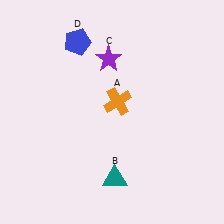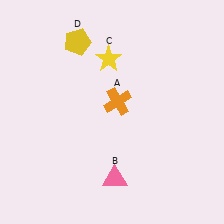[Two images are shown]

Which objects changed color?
B changed from teal to pink. C changed from purple to yellow. D changed from blue to yellow.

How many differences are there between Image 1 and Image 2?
There are 3 differences between the two images.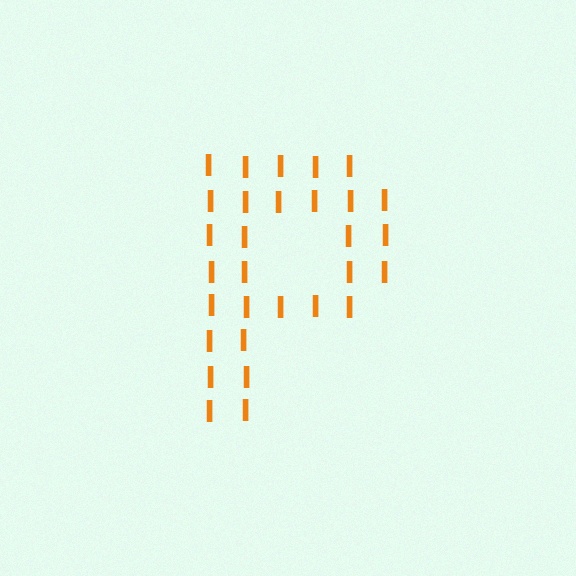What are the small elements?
The small elements are letter I's.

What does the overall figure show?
The overall figure shows the letter P.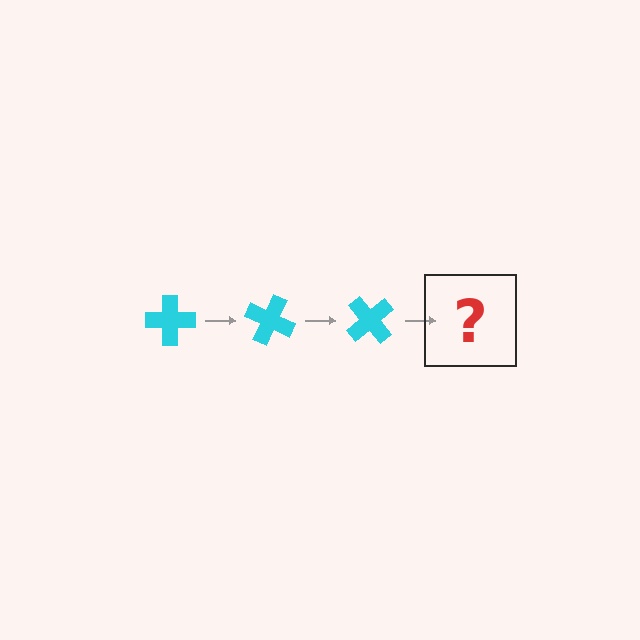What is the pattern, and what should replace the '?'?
The pattern is that the cross rotates 25 degrees each step. The '?' should be a cyan cross rotated 75 degrees.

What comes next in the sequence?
The next element should be a cyan cross rotated 75 degrees.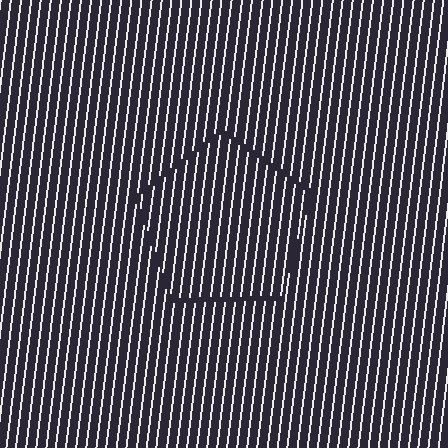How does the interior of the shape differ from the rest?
The interior of the shape contains the same grating, shifted by half a period — the contour is defined by the phase discontinuity where line-ends from the inner and outer gratings abut.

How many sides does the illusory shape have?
5 sides — the line-ends trace a pentagon.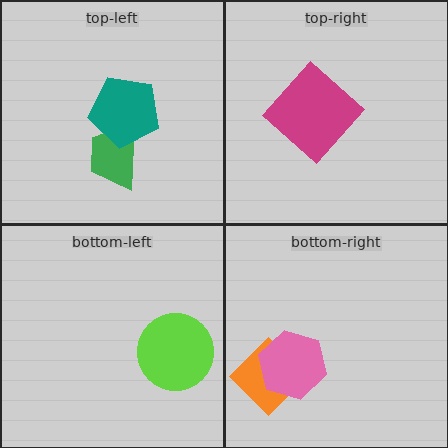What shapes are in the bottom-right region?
The orange diamond, the pink hexagon.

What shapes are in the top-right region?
The magenta diamond.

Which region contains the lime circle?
The bottom-left region.